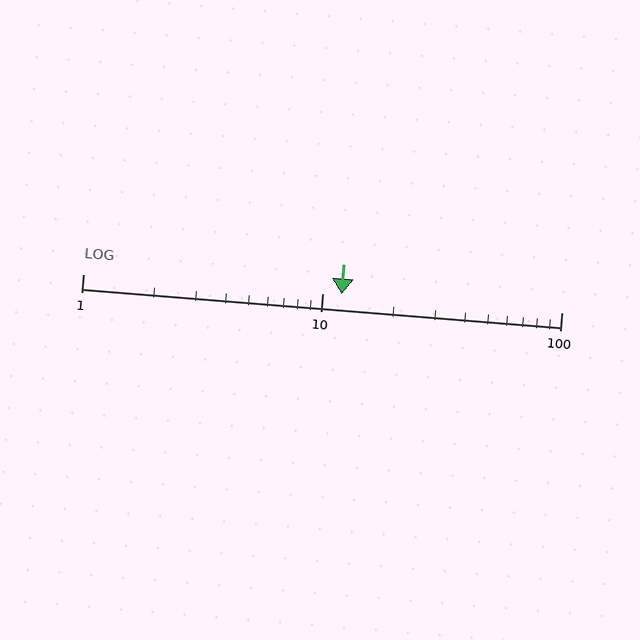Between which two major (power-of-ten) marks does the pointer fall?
The pointer is between 10 and 100.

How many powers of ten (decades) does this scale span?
The scale spans 2 decades, from 1 to 100.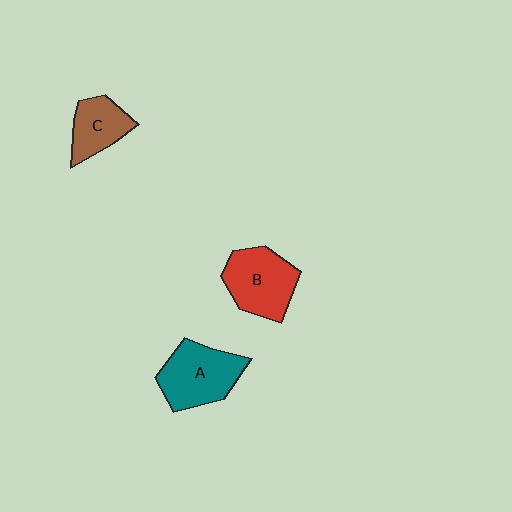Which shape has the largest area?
Shape A (teal).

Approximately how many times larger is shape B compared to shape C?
Approximately 1.4 times.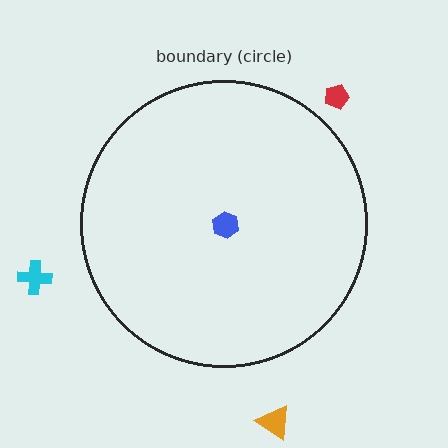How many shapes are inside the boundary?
1 inside, 3 outside.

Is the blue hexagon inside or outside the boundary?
Inside.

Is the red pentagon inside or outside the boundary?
Outside.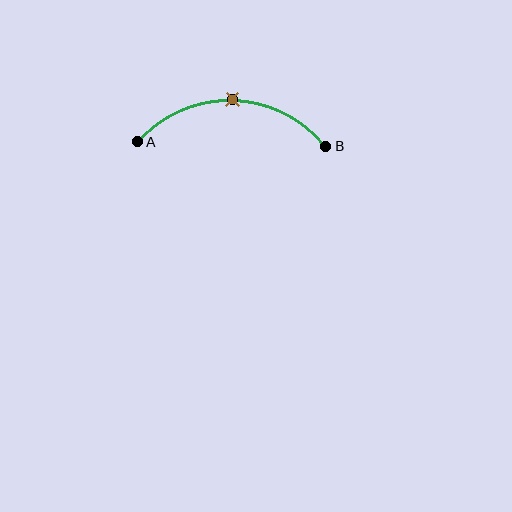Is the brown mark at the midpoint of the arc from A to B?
Yes. The brown mark lies on the arc at equal arc-length from both A and B — it is the arc midpoint.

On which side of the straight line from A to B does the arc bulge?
The arc bulges above the straight line connecting A and B.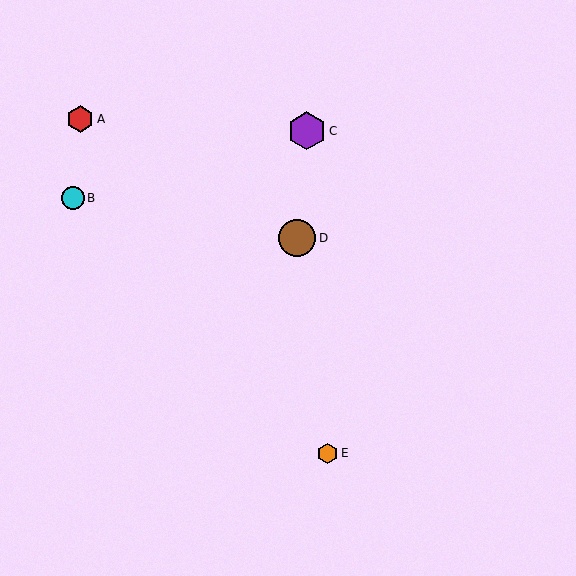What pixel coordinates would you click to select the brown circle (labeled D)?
Click at (297, 238) to select the brown circle D.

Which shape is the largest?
The purple hexagon (labeled C) is the largest.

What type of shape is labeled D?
Shape D is a brown circle.